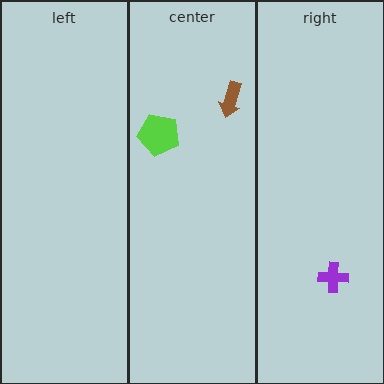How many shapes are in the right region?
1.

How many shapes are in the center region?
2.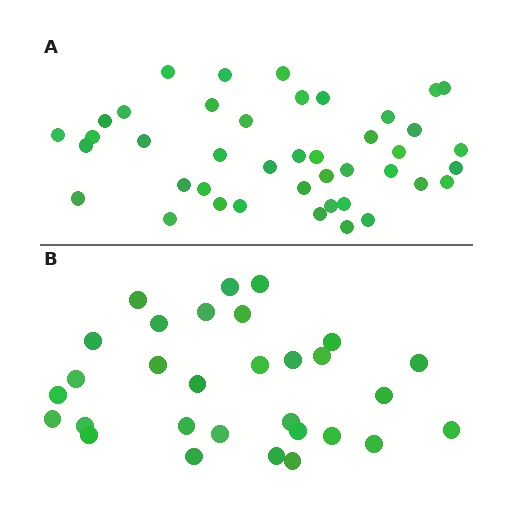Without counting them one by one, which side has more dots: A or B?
Region A (the top region) has more dots.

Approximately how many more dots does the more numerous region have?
Region A has roughly 12 or so more dots than region B.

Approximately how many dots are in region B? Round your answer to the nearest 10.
About 30 dots.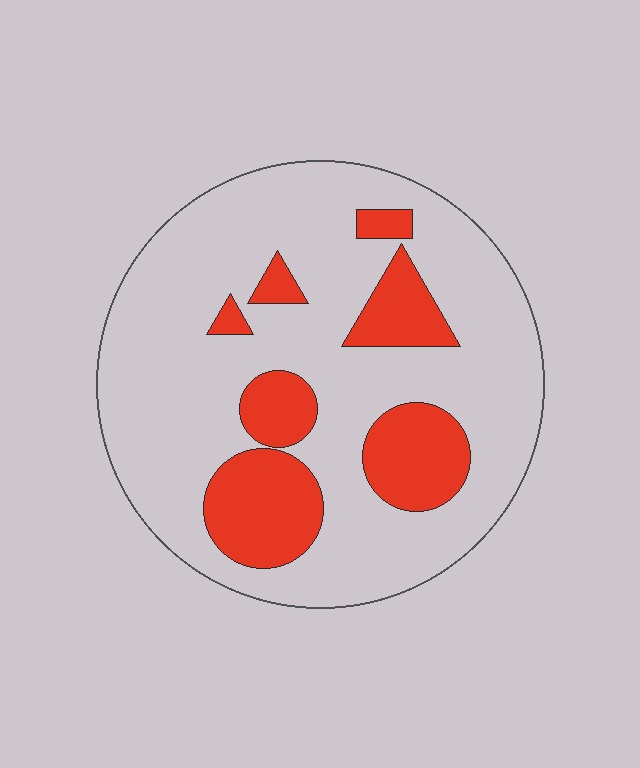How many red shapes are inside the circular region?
7.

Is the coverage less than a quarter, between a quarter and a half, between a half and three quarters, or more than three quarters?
Less than a quarter.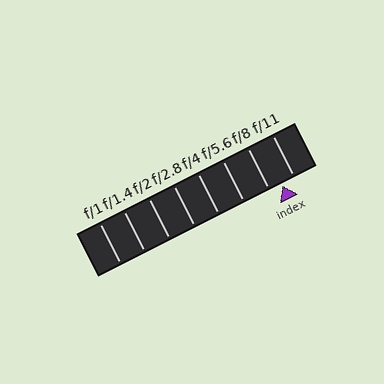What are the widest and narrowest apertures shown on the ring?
The widest aperture shown is f/1 and the narrowest is f/11.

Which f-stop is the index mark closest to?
The index mark is closest to f/11.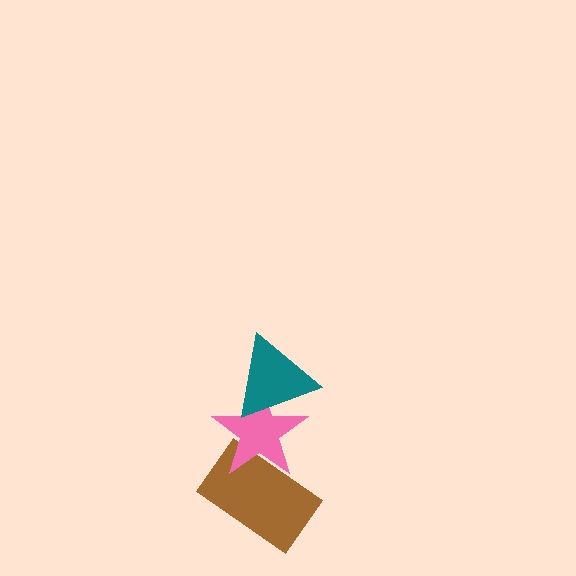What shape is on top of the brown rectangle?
The pink star is on top of the brown rectangle.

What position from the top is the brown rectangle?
The brown rectangle is 3rd from the top.